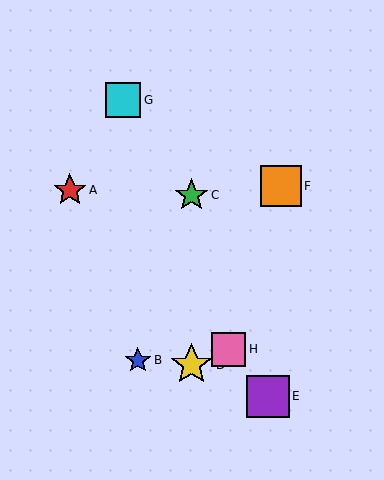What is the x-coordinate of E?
Object E is at x≈268.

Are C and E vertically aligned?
No, C is at x≈192 and E is at x≈268.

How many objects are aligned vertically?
2 objects (C, D) are aligned vertically.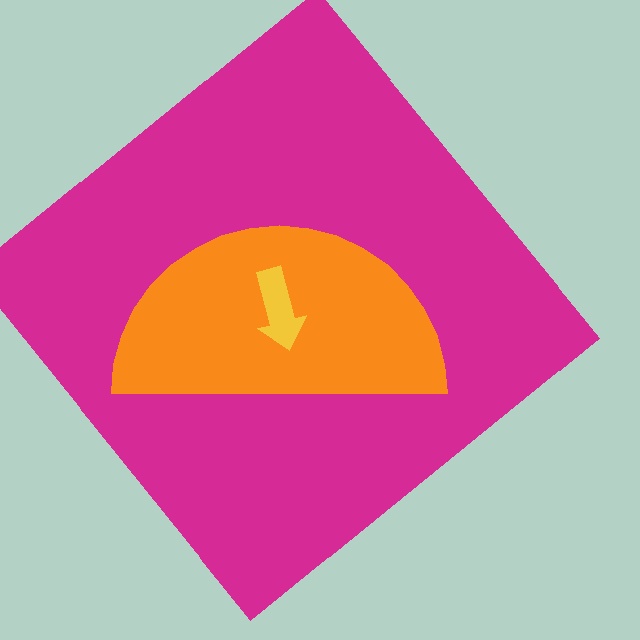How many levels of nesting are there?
3.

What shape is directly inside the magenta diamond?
The orange semicircle.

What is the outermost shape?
The magenta diamond.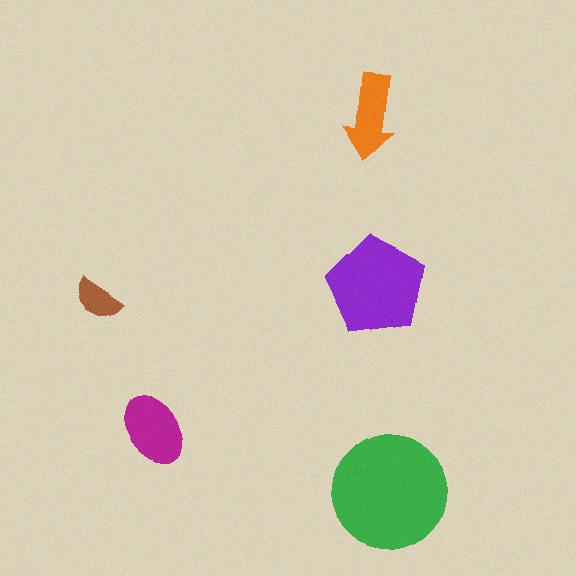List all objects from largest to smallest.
The green circle, the purple pentagon, the magenta ellipse, the orange arrow, the brown semicircle.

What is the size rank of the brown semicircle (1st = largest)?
5th.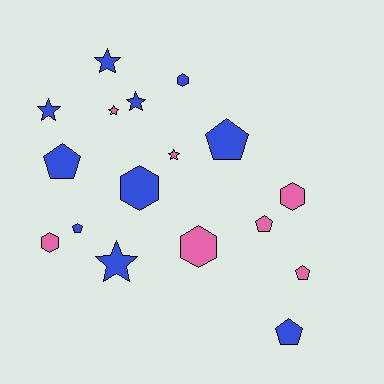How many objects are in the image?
There are 17 objects.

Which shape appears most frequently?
Star, with 6 objects.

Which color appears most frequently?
Blue, with 10 objects.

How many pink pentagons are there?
There are 2 pink pentagons.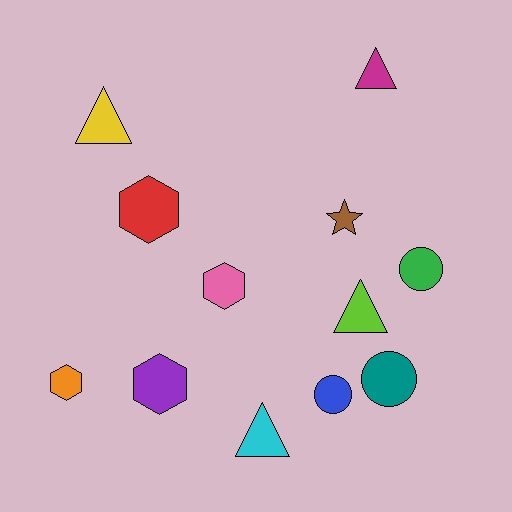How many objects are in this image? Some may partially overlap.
There are 12 objects.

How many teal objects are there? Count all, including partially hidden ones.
There is 1 teal object.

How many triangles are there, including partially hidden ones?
There are 4 triangles.